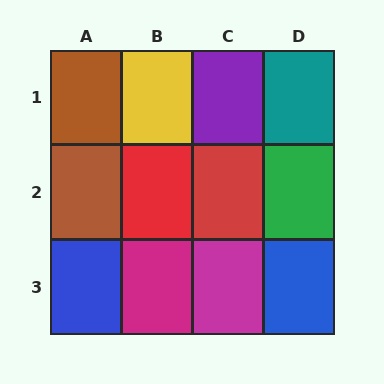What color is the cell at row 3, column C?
Magenta.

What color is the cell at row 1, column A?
Brown.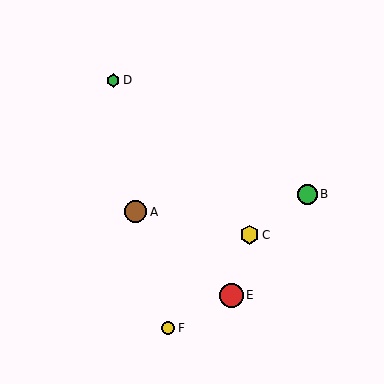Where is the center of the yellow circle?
The center of the yellow circle is at (168, 328).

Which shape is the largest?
The red circle (labeled E) is the largest.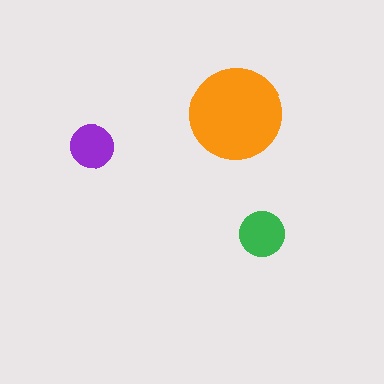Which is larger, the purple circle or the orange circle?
The orange one.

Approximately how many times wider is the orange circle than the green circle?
About 2 times wider.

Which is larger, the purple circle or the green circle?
The green one.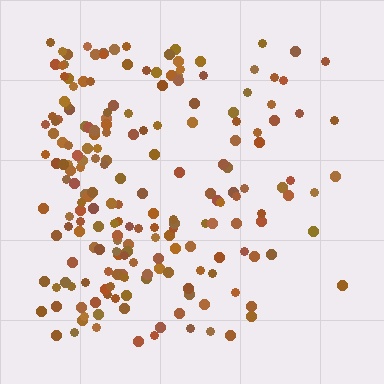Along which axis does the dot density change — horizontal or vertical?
Horizontal.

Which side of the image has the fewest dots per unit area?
The right.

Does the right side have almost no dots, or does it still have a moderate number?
Still a moderate number, just noticeably fewer than the left.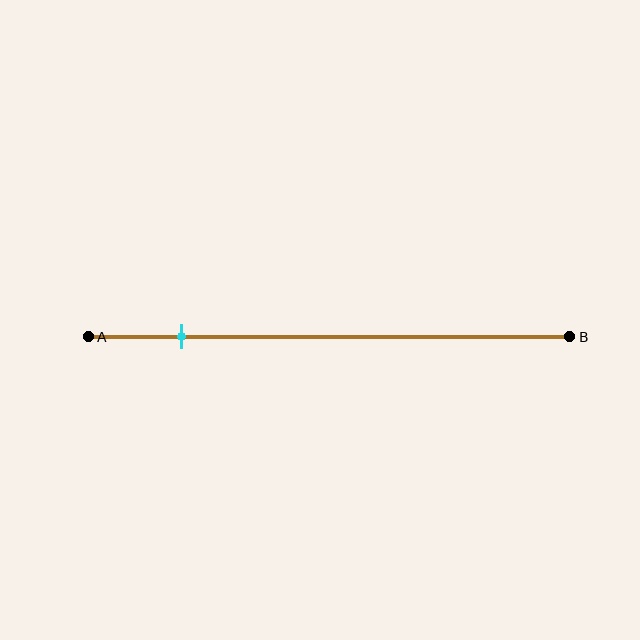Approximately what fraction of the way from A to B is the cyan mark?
The cyan mark is approximately 20% of the way from A to B.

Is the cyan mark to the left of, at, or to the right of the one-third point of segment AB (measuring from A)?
The cyan mark is to the left of the one-third point of segment AB.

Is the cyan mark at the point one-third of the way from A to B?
No, the mark is at about 20% from A, not at the 33% one-third point.